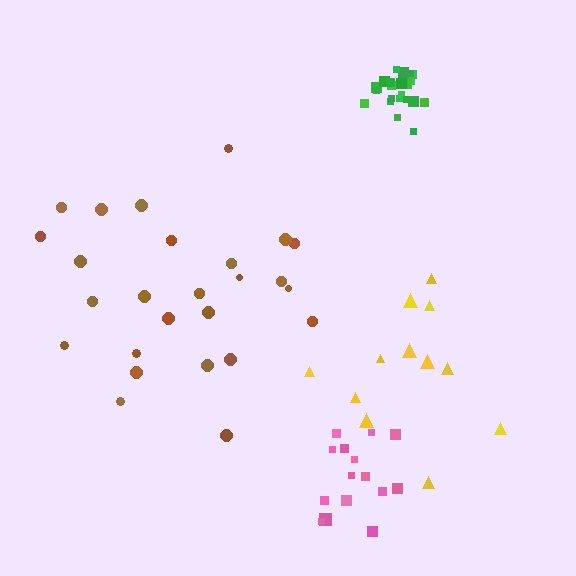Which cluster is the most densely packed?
Green.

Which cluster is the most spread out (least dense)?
Yellow.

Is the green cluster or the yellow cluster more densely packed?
Green.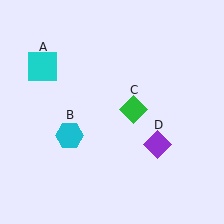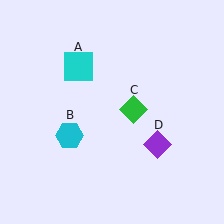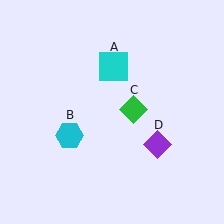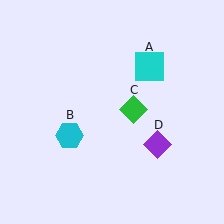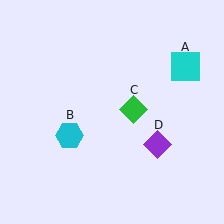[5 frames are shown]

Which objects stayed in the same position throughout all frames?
Cyan hexagon (object B) and green diamond (object C) and purple diamond (object D) remained stationary.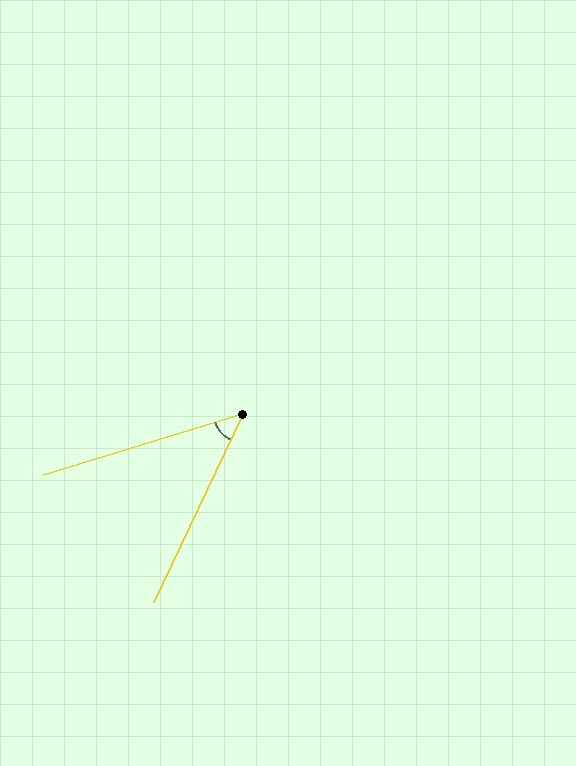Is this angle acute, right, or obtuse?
It is acute.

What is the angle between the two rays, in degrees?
Approximately 47 degrees.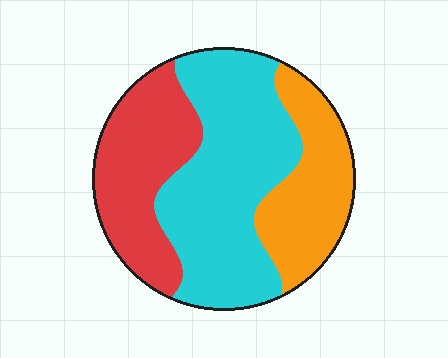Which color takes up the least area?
Orange, at roughly 25%.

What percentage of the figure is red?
Red covers about 30% of the figure.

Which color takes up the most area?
Cyan, at roughly 45%.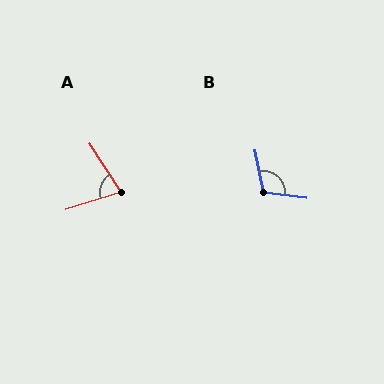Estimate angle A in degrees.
Approximately 75 degrees.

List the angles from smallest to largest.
A (75°), B (108°).